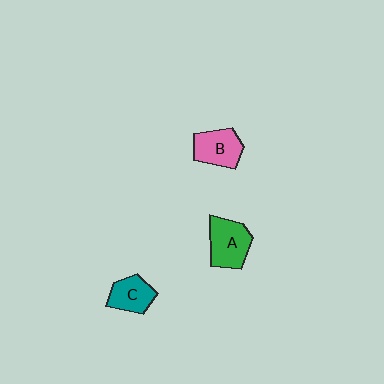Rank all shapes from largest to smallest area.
From largest to smallest: A (green), B (pink), C (teal).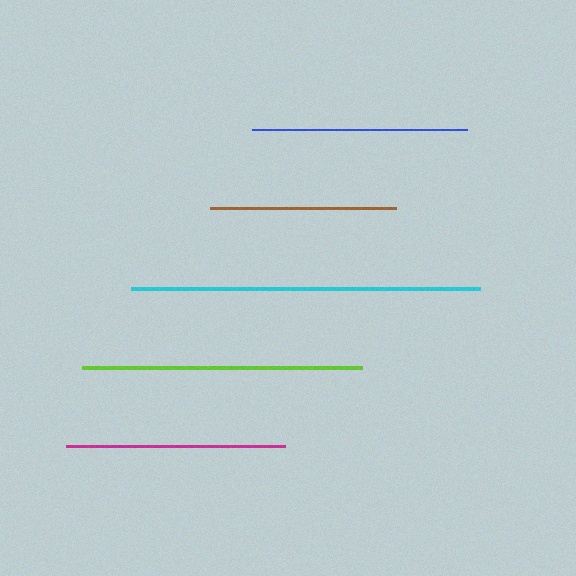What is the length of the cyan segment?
The cyan segment is approximately 349 pixels long.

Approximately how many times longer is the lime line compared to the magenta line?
The lime line is approximately 1.3 times the length of the magenta line.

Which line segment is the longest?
The cyan line is the longest at approximately 349 pixels.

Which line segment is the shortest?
The brown line is the shortest at approximately 186 pixels.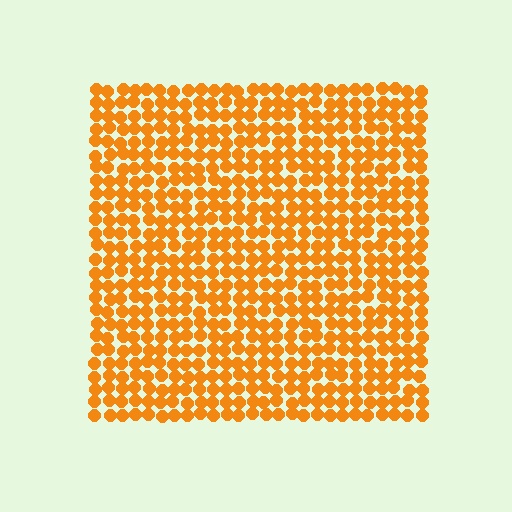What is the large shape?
The large shape is a square.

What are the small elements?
The small elements are circles.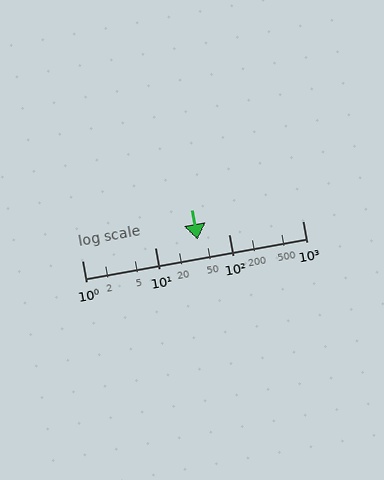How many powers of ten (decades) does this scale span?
The scale spans 3 decades, from 1 to 1000.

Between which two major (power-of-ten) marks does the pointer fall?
The pointer is between 10 and 100.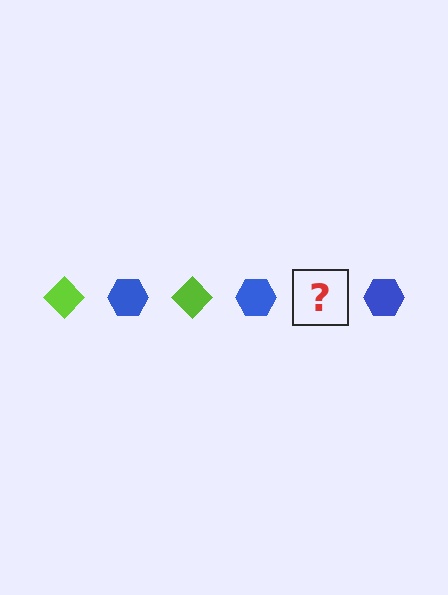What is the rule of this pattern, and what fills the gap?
The rule is that the pattern alternates between lime diamond and blue hexagon. The gap should be filled with a lime diamond.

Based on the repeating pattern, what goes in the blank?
The blank should be a lime diamond.